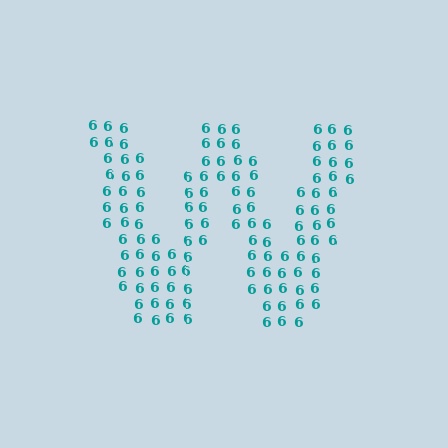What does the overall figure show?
The overall figure shows the letter W.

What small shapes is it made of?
It is made of small digit 6's.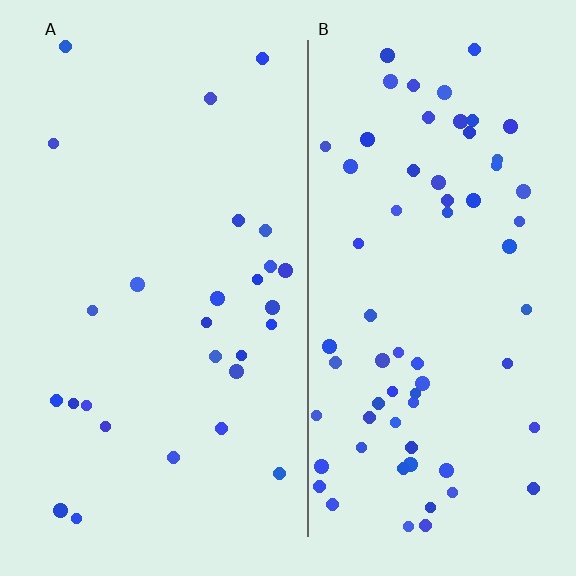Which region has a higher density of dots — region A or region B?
B (the right).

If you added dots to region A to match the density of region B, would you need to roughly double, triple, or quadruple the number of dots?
Approximately double.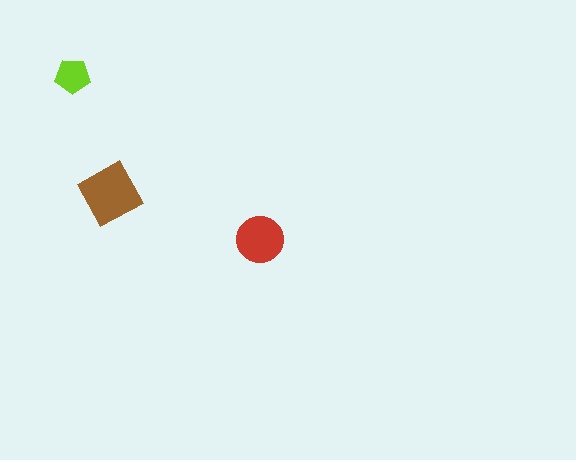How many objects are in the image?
There are 3 objects in the image.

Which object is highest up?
The lime pentagon is topmost.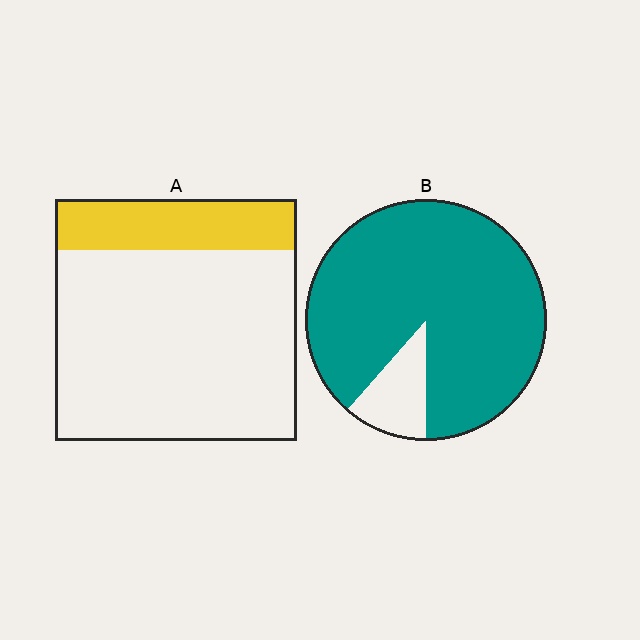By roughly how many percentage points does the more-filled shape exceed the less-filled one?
By roughly 65 percentage points (B over A).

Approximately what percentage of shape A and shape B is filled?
A is approximately 20% and B is approximately 90%.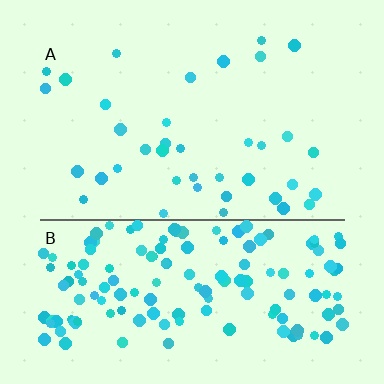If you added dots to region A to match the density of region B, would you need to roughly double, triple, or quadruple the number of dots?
Approximately quadruple.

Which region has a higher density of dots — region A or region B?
B (the bottom).